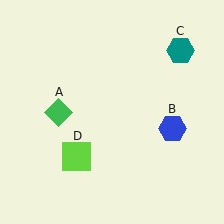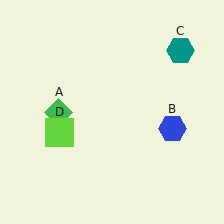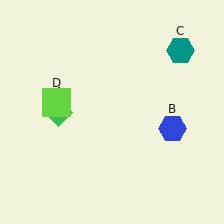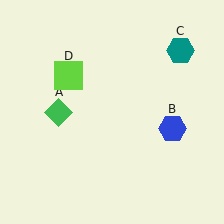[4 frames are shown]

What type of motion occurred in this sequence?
The lime square (object D) rotated clockwise around the center of the scene.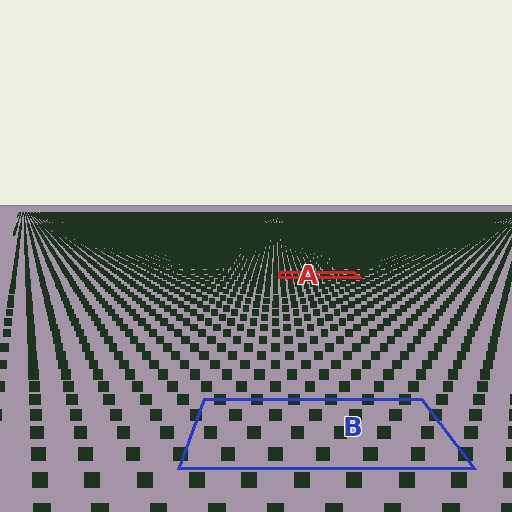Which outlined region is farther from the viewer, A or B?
Region A is farther from the viewer — the texture elements inside it appear smaller and more densely packed.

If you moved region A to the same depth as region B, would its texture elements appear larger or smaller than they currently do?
They would appear larger. At a closer depth, the same texture elements are projected at a bigger on-screen size.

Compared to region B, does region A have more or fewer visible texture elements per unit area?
Region A has more texture elements per unit area — they are packed more densely because it is farther away.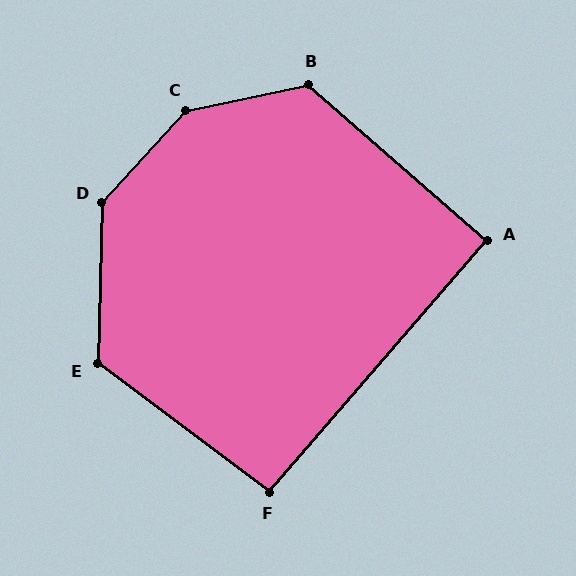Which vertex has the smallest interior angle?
A, at approximately 90 degrees.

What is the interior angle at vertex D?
Approximately 139 degrees (obtuse).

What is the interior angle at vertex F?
Approximately 94 degrees (approximately right).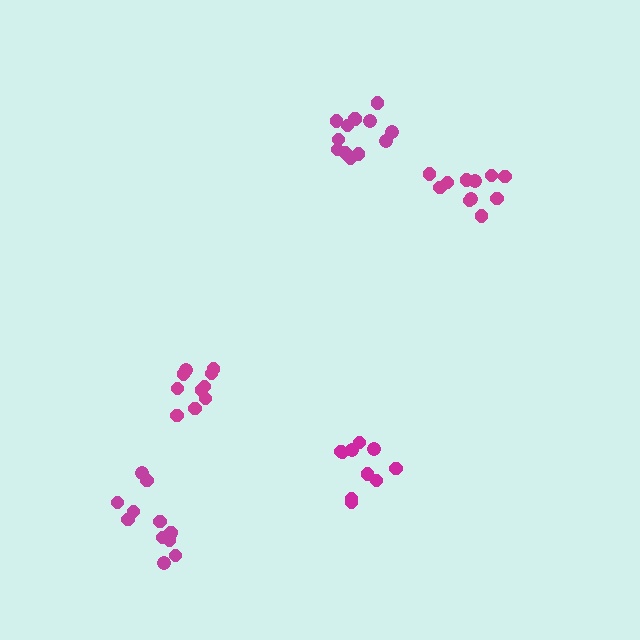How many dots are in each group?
Group 1: 12 dots, Group 2: 13 dots, Group 3: 10 dots, Group 4: 10 dots, Group 5: 11 dots (56 total).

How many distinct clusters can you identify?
There are 5 distinct clusters.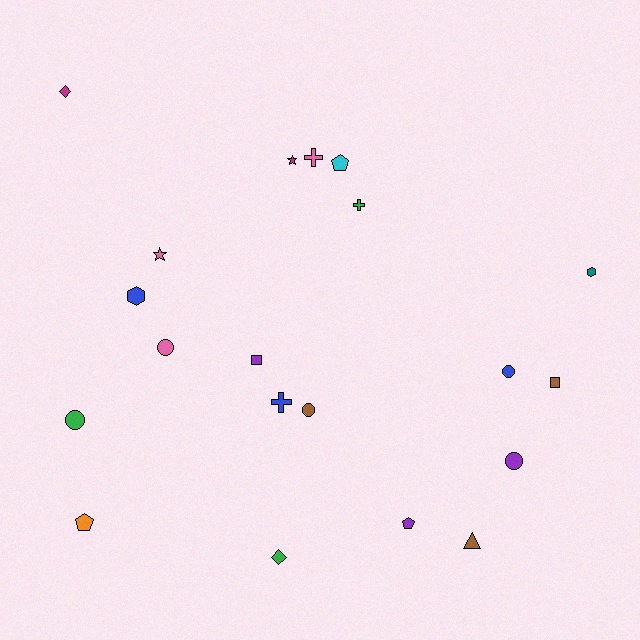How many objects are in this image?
There are 20 objects.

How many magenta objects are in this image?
There are 2 magenta objects.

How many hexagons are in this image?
There are 2 hexagons.